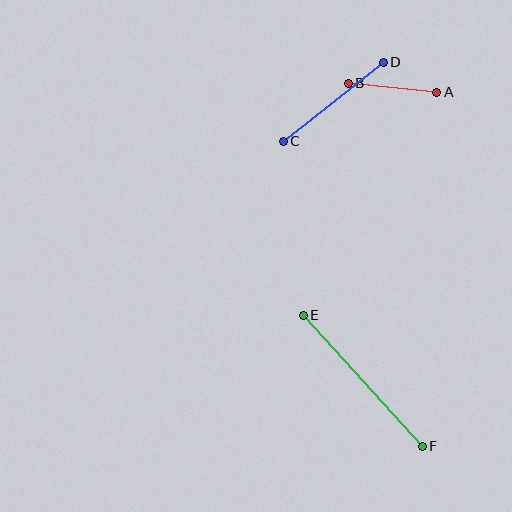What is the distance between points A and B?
The distance is approximately 89 pixels.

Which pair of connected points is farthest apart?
Points E and F are farthest apart.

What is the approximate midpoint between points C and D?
The midpoint is at approximately (333, 102) pixels.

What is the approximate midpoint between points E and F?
The midpoint is at approximately (363, 381) pixels.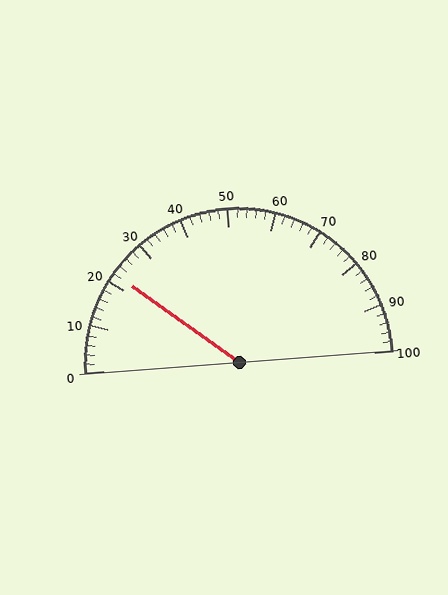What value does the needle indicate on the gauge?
The needle indicates approximately 22.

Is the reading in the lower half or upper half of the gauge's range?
The reading is in the lower half of the range (0 to 100).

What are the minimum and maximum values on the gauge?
The gauge ranges from 0 to 100.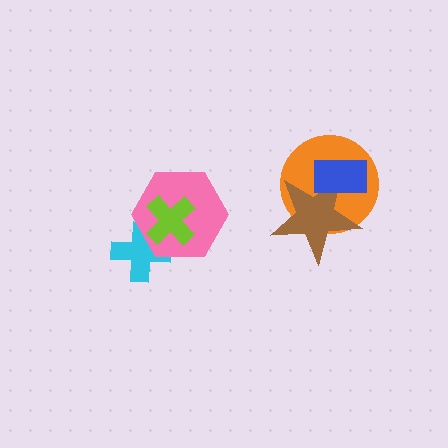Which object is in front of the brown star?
The blue rectangle is in front of the brown star.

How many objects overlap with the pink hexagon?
2 objects overlap with the pink hexagon.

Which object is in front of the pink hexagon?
The lime cross is in front of the pink hexagon.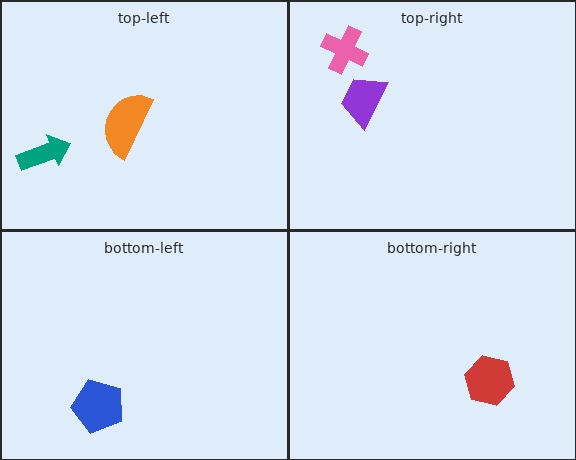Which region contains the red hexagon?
The bottom-right region.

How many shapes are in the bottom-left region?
1.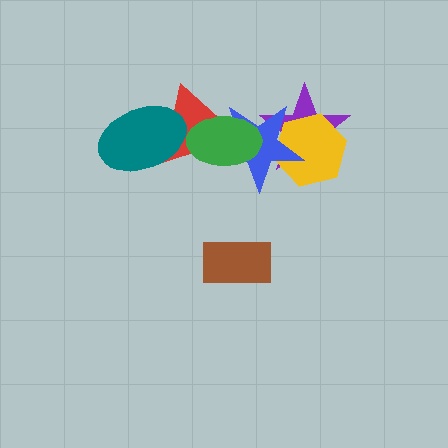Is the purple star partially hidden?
Yes, it is partially covered by another shape.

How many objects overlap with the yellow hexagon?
2 objects overlap with the yellow hexagon.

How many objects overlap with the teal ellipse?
1 object overlaps with the teal ellipse.